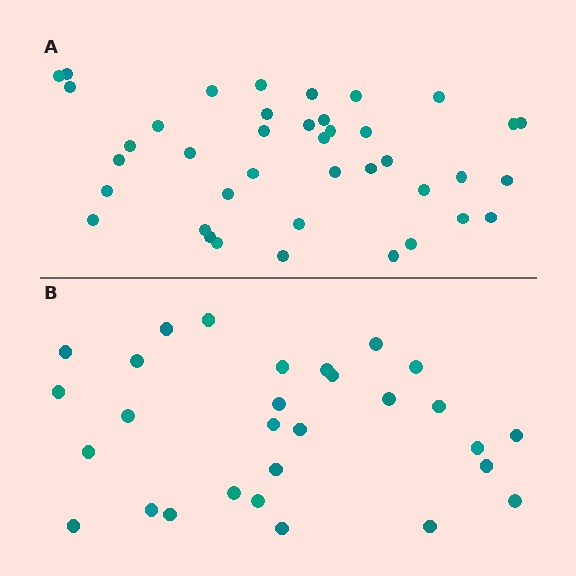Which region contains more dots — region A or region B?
Region A (the top region) has more dots.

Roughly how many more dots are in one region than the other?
Region A has roughly 12 or so more dots than region B.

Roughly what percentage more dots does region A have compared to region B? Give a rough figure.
About 40% more.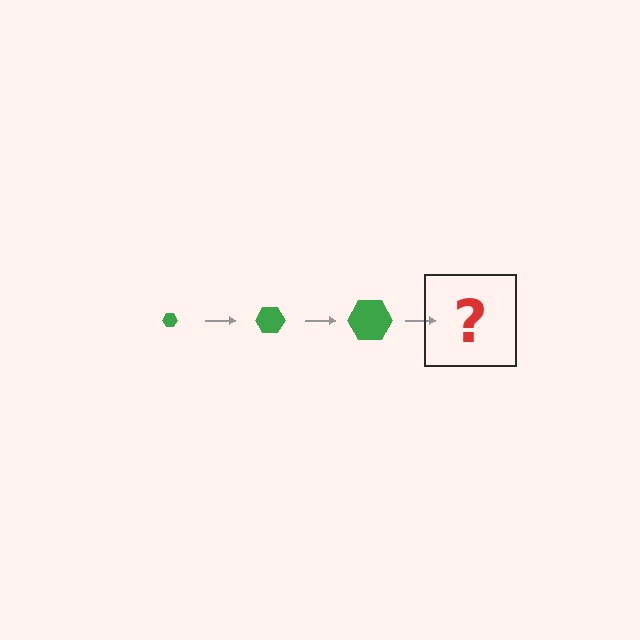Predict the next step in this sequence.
The next step is a green hexagon, larger than the previous one.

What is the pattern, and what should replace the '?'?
The pattern is that the hexagon gets progressively larger each step. The '?' should be a green hexagon, larger than the previous one.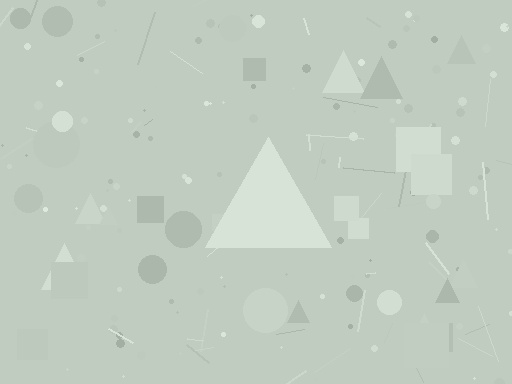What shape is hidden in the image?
A triangle is hidden in the image.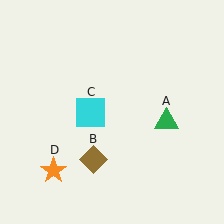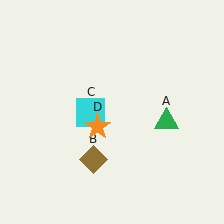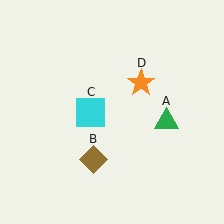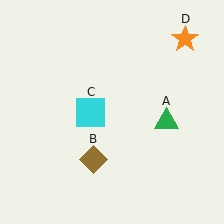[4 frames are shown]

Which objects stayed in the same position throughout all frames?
Green triangle (object A) and brown diamond (object B) and cyan square (object C) remained stationary.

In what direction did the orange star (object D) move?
The orange star (object D) moved up and to the right.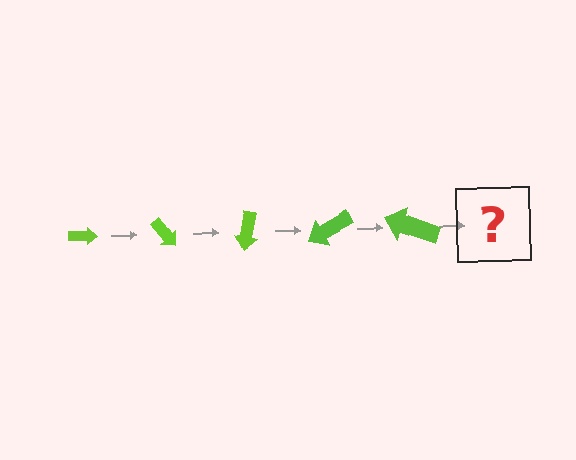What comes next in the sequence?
The next element should be an arrow, larger than the previous one and rotated 250 degrees from the start.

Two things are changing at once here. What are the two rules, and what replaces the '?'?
The two rules are that the arrow grows larger each step and it rotates 50 degrees each step. The '?' should be an arrow, larger than the previous one and rotated 250 degrees from the start.